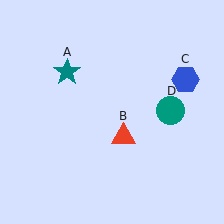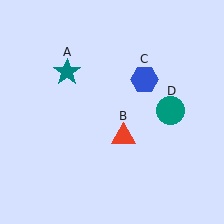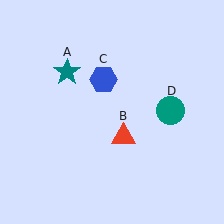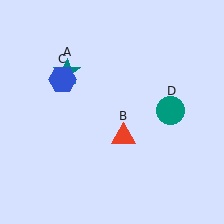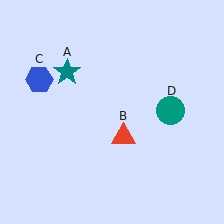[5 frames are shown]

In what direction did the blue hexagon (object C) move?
The blue hexagon (object C) moved left.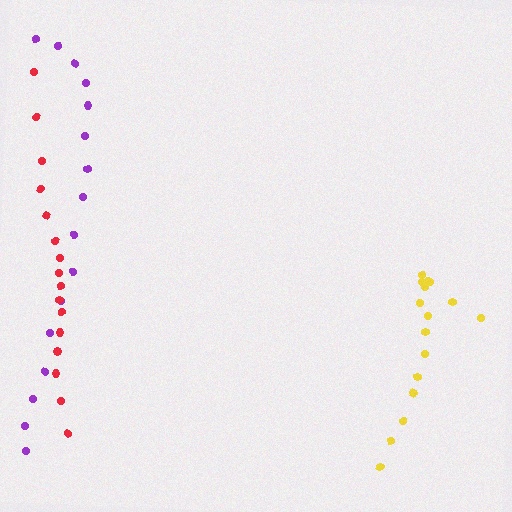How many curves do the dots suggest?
There are 3 distinct paths.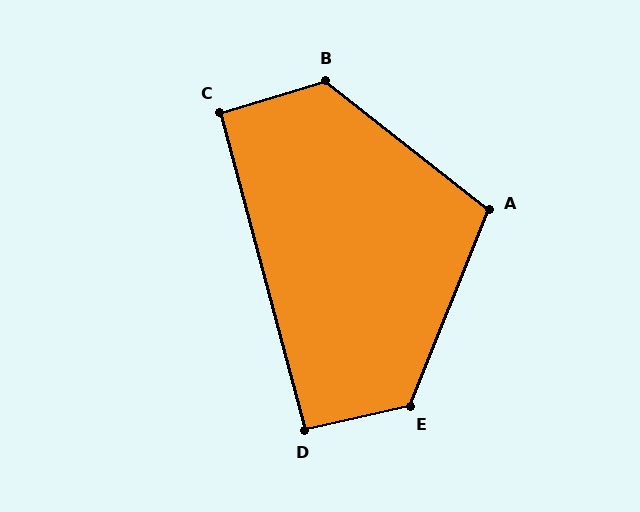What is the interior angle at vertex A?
Approximately 106 degrees (obtuse).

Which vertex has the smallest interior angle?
C, at approximately 92 degrees.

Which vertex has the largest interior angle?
B, at approximately 125 degrees.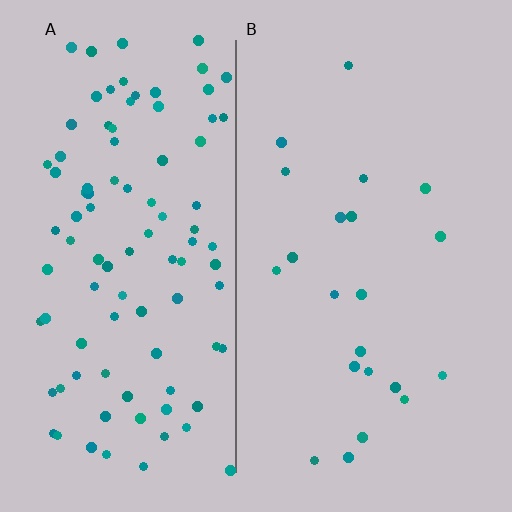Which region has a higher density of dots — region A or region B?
A (the left).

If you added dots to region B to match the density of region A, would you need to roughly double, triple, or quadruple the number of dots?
Approximately quadruple.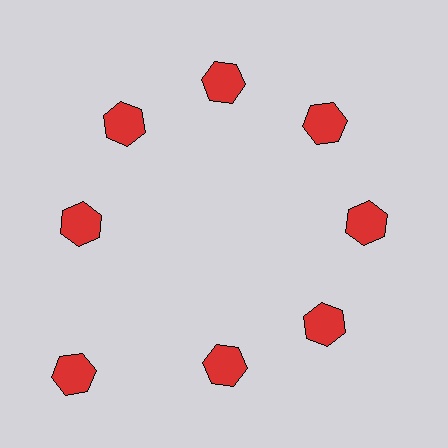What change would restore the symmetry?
The symmetry would be restored by moving it inward, back onto the ring so that all 8 hexagons sit at equal angles and equal distance from the center.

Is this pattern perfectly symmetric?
No. The 8 red hexagons are arranged in a ring, but one element near the 8 o'clock position is pushed outward from the center, breaking the 8-fold rotational symmetry.